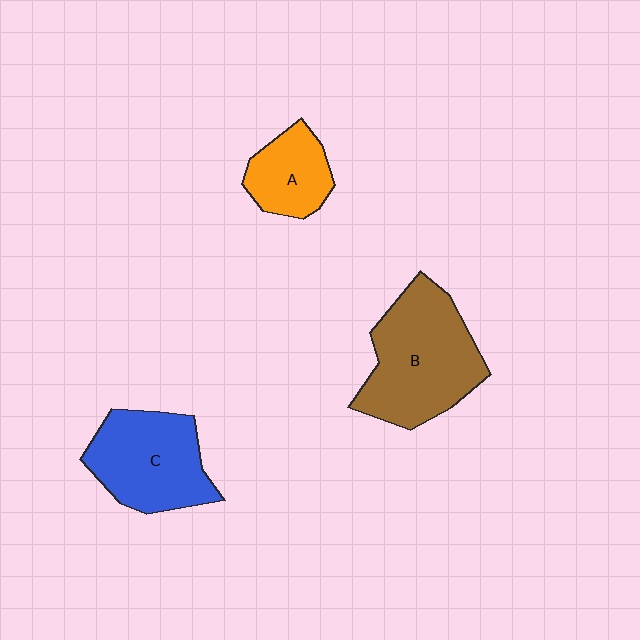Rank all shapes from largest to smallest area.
From largest to smallest: B (brown), C (blue), A (orange).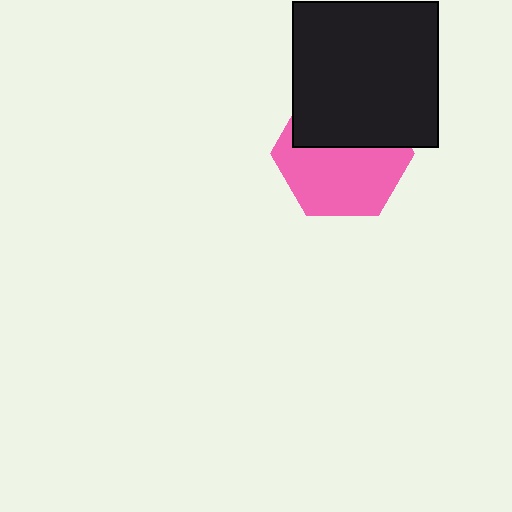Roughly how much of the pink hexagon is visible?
About half of it is visible (roughly 58%).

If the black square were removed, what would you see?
You would see the complete pink hexagon.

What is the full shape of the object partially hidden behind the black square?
The partially hidden object is a pink hexagon.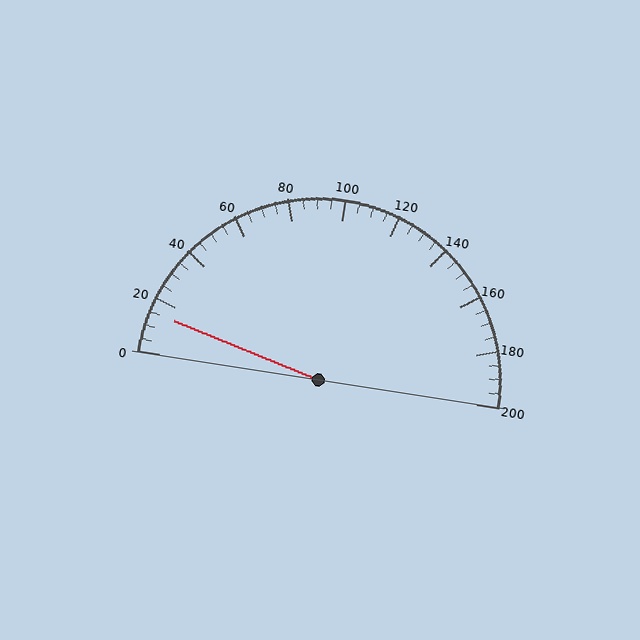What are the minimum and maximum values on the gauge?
The gauge ranges from 0 to 200.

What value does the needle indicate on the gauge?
The needle indicates approximately 15.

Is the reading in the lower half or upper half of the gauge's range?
The reading is in the lower half of the range (0 to 200).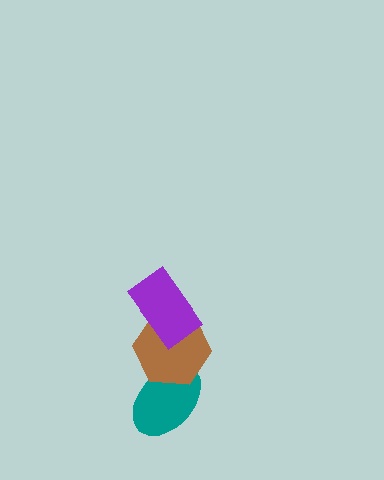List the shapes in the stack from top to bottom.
From top to bottom: the purple rectangle, the brown hexagon, the teal ellipse.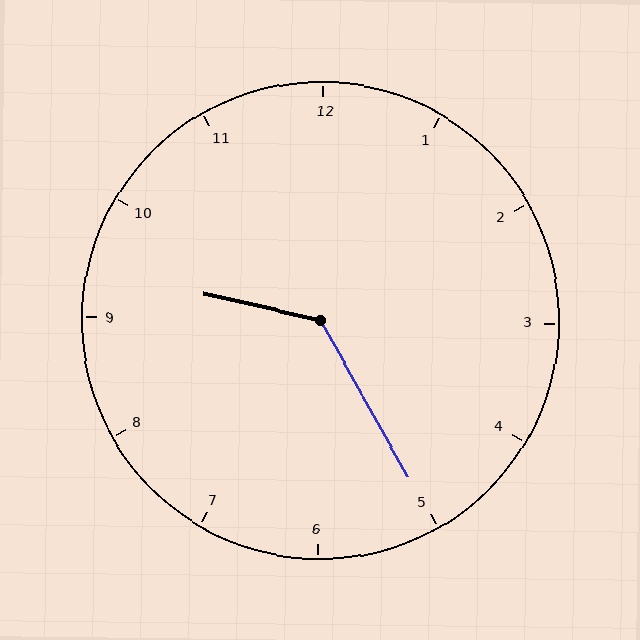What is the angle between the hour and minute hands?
Approximately 132 degrees.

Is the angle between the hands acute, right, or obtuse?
It is obtuse.